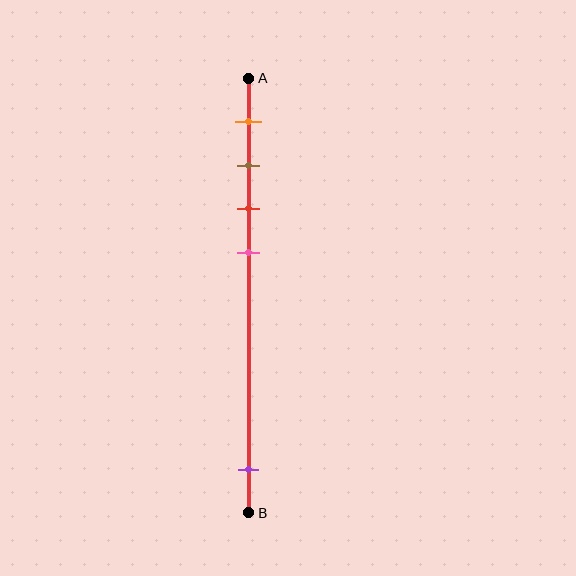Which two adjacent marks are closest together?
The brown and red marks are the closest adjacent pair.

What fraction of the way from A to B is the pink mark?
The pink mark is approximately 40% (0.4) of the way from A to B.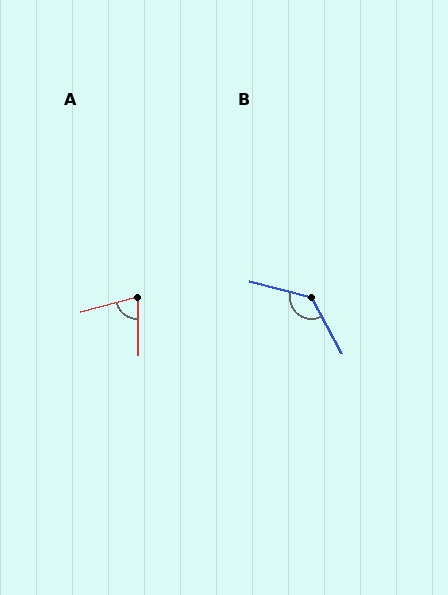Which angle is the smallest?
A, at approximately 75 degrees.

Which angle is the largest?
B, at approximately 134 degrees.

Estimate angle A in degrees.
Approximately 75 degrees.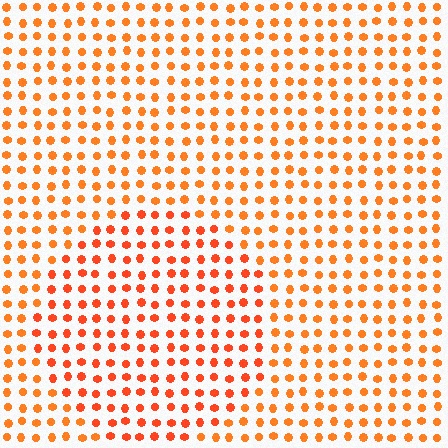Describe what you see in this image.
The image is filled with small orange elements in a uniform arrangement. A circle-shaped region is visible where the elements are tinted to a slightly different hue, forming a subtle color boundary.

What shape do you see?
I see a circle.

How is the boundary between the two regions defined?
The boundary is defined purely by a slight shift in hue (about 16 degrees). Spacing, size, and orientation are identical on both sides.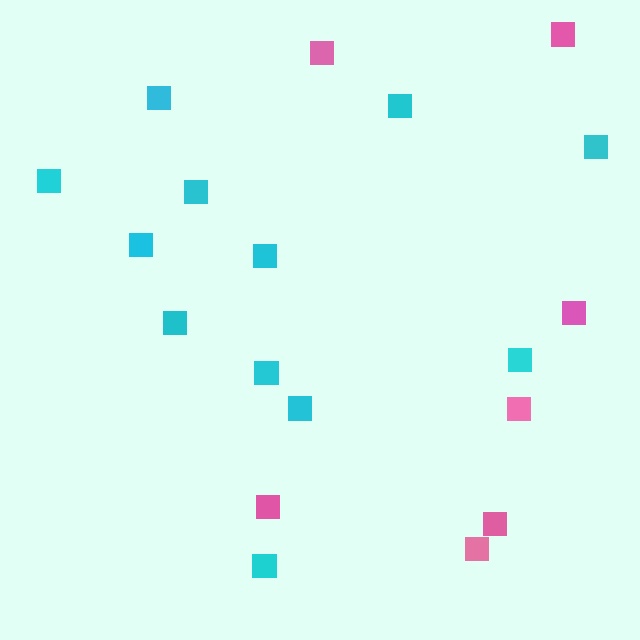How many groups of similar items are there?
There are 2 groups: one group of cyan squares (12) and one group of pink squares (7).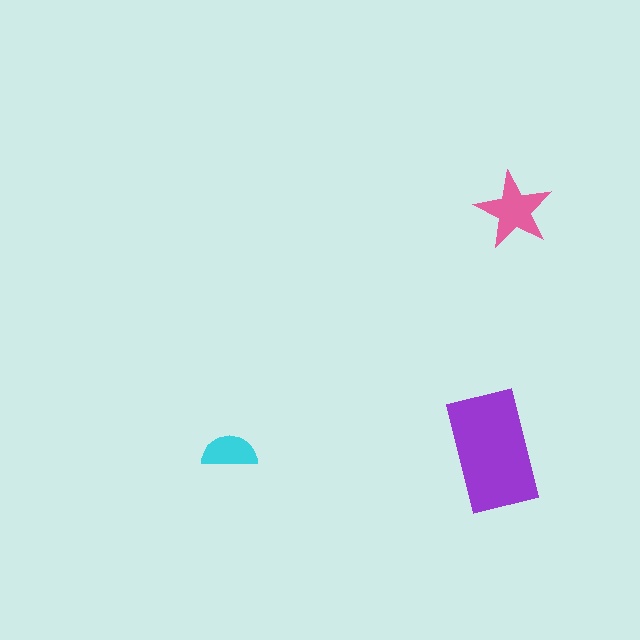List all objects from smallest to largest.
The cyan semicircle, the pink star, the purple rectangle.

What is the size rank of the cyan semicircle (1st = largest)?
3rd.